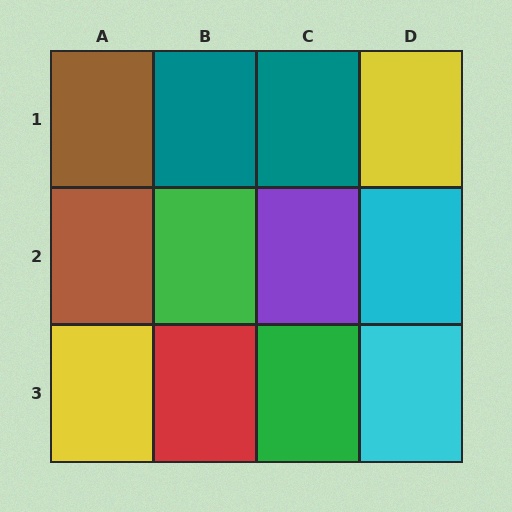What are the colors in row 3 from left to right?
Yellow, red, green, cyan.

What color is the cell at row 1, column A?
Brown.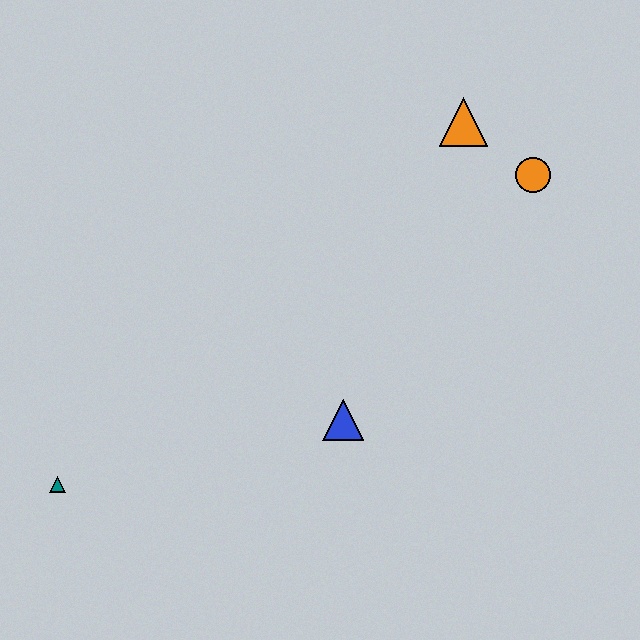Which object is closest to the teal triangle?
The blue triangle is closest to the teal triangle.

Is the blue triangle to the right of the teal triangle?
Yes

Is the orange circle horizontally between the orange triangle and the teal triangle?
No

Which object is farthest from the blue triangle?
The orange triangle is farthest from the blue triangle.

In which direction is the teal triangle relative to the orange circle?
The teal triangle is to the left of the orange circle.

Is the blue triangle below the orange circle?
Yes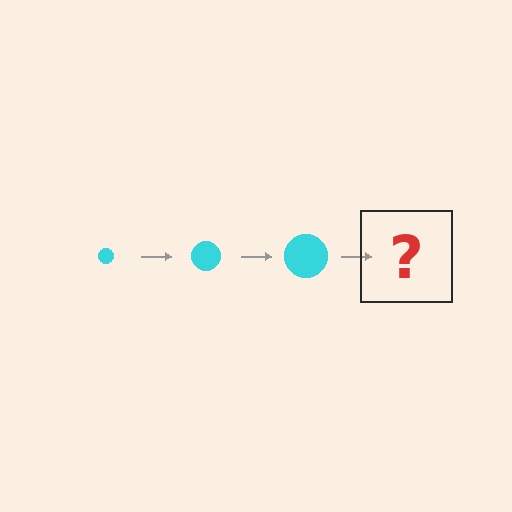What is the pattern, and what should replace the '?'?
The pattern is that the circle gets progressively larger each step. The '?' should be a cyan circle, larger than the previous one.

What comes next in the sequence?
The next element should be a cyan circle, larger than the previous one.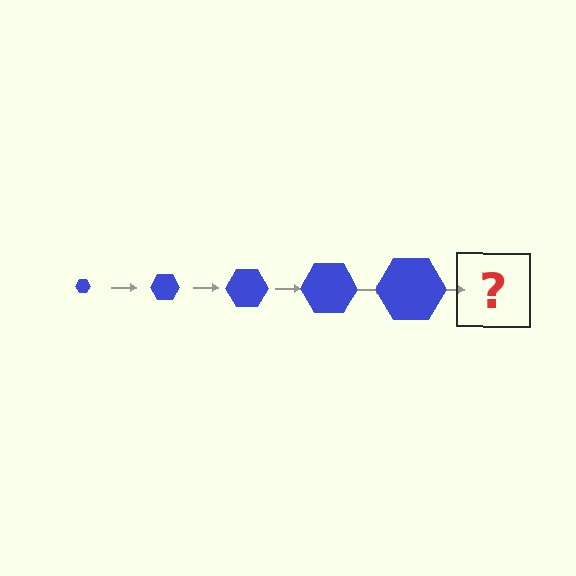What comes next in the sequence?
The next element should be a blue hexagon, larger than the previous one.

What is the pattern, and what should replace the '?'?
The pattern is that the hexagon gets progressively larger each step. The '?' should be a blue hexagon, larger than the previous one.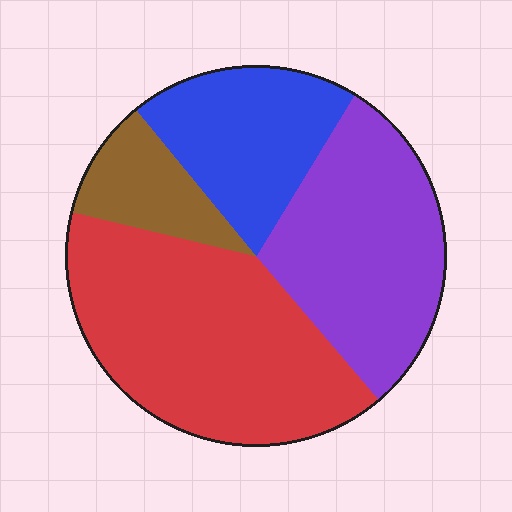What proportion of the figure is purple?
Purple covers 30% of the figure.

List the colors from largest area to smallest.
From largest to smallest: red, purple, blue, brown.